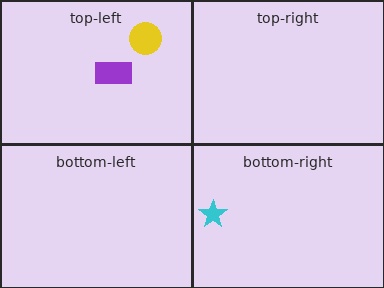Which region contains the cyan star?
The bottom-right region.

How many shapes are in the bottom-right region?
1.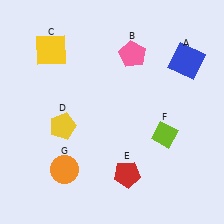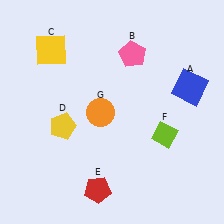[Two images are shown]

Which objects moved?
The objects that moved are: the blue square (A), the red pentagon (E), the orange circle (G).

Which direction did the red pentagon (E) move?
The red pentagon (E) moved left.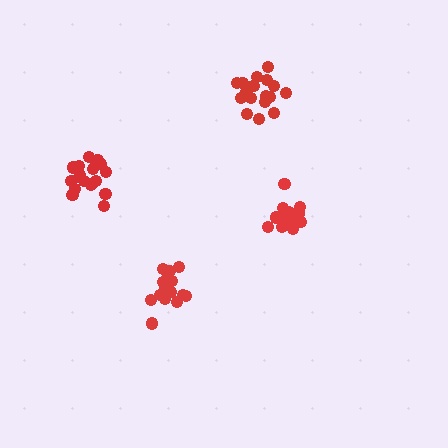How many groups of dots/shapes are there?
There are 4 groups.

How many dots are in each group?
Group 1: 16 dots, Group 2: 20 dots, Group 3: 17 dots, Group 4: 18 dots (71 total).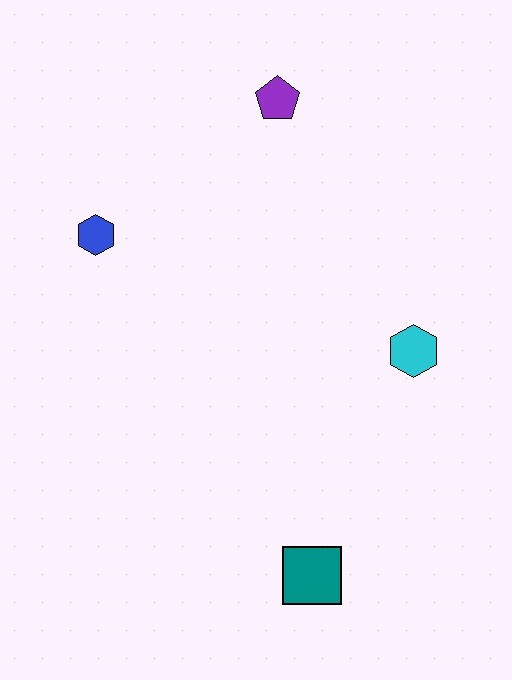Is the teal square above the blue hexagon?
No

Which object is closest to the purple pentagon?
The blue hexagon is closest to the purple pentagon.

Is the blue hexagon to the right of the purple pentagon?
No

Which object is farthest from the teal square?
The purple pentagon is farthest from the teal square.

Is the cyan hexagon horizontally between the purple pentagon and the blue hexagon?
No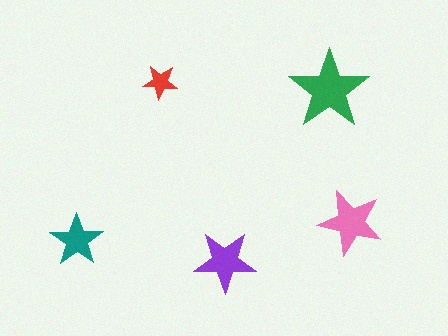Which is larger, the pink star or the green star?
The green one.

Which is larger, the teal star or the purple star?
The purple one.